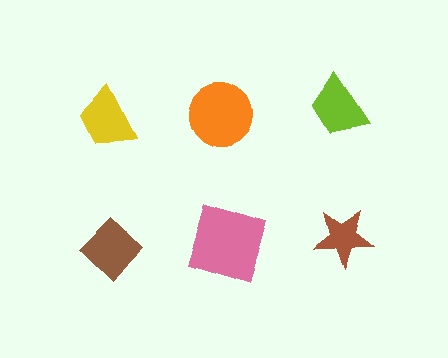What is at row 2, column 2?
A pink square.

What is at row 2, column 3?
A brown star.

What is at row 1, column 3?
A lime trapezoid.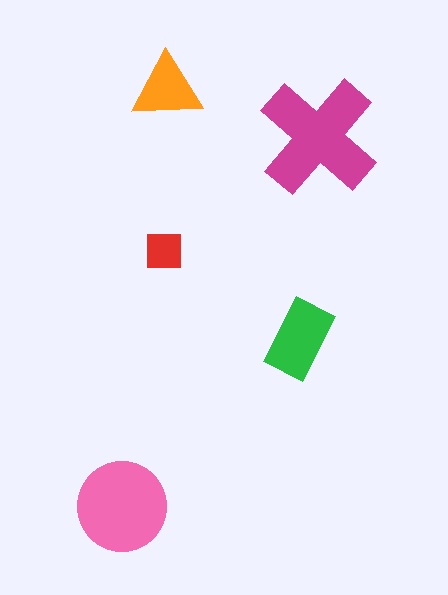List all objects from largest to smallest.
The magenta cross, the pink circle, the green rectangle, the orange triangle, the red square.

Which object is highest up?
The orange triangle is topmost.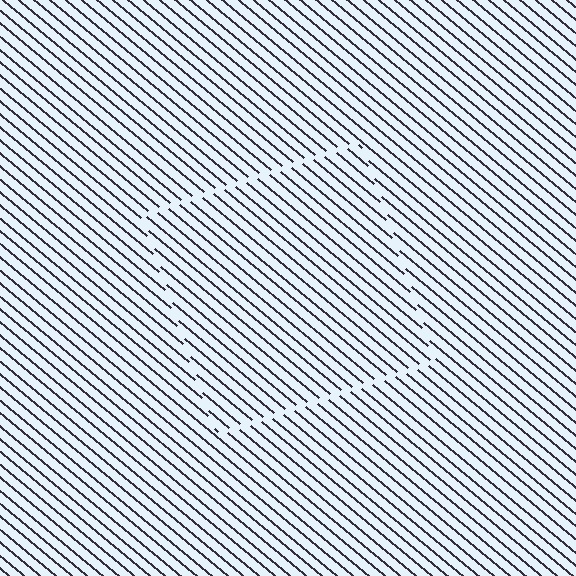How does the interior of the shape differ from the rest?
The interior of the shape contains the same grating, shifted by half a period — the contour is defined by the phase discontinuity where line-ends from the inner and outer gratings abut.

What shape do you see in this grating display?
An illusory square. The interior of the shape contains the same grating, shifted by half a period — the contour is defined by the phase discontinuity where line-ends from the inner and outer gratings abut.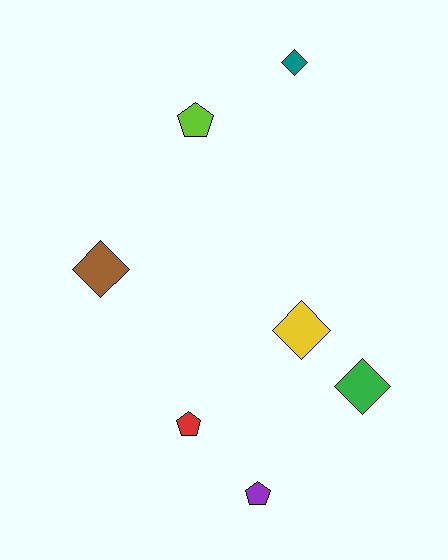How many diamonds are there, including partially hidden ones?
There are 4 diamonds.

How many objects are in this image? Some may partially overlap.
There are 7 objects.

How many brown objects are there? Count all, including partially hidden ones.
There is 1 brown object.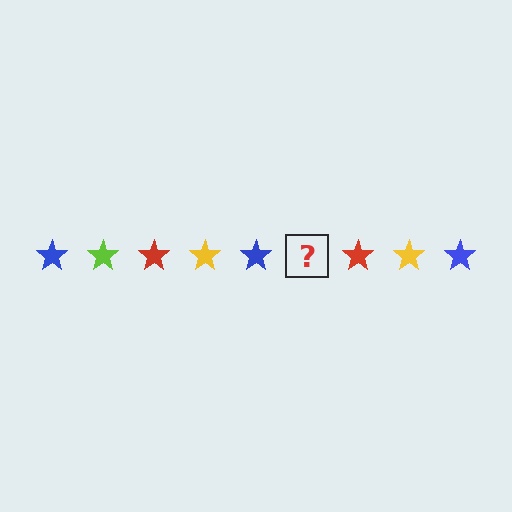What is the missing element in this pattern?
The missing element is a lime star.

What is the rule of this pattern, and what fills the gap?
The rule is that the pattern cycles through blue, lime, red, yellow stars. The gap should be filled with a lime star.